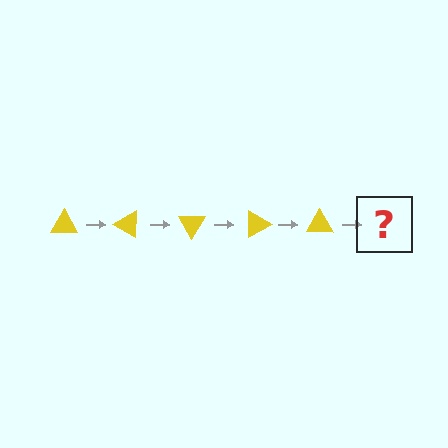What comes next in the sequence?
The next element should be a yellow triangle rotated 150 degrees.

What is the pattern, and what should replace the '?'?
The pattern is that the triangle rotates 30 degrees each step. The '?' should be a yellow triangle rotated 150 degrees.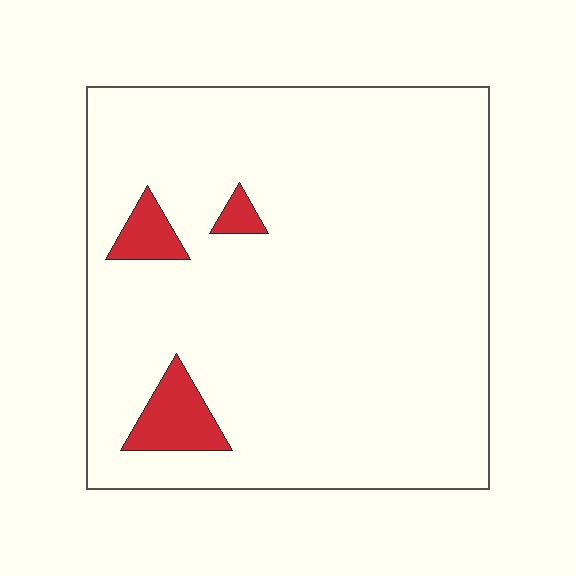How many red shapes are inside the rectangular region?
3.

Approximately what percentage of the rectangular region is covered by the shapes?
Approximately 5%.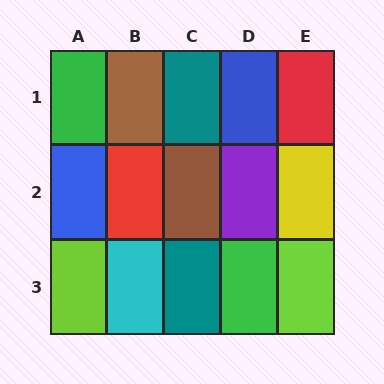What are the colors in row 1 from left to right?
Green, brown, teal, blue, red.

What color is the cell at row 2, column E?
Yellow.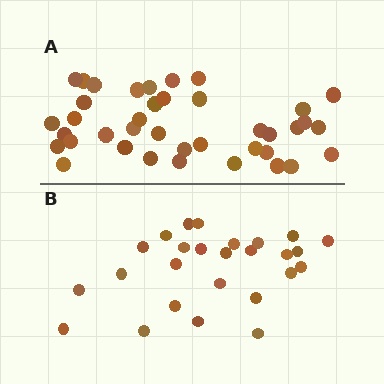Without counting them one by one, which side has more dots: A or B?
Region A (the top region) has more dots.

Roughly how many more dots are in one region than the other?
Region A has approximately 15 more dots than region B.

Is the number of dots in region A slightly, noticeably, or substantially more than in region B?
Region A has substantially more. The ratio is roughly 1.5 to 1.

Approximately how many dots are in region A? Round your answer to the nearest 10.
About 40 dots. (The exact count is 39, which rounds to 40.)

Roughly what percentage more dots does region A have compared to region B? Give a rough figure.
About 50% more.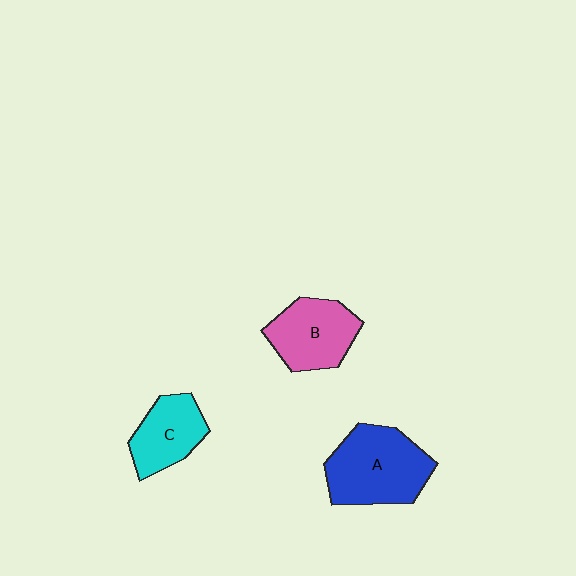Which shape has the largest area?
Shape A (blue).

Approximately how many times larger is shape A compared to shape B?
Approximately 1.3 times.